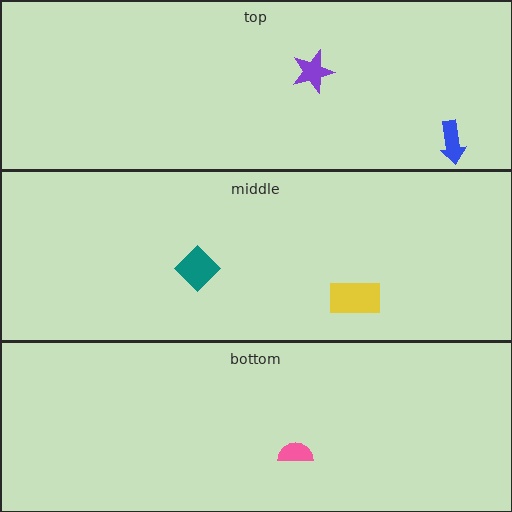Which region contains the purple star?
The top region.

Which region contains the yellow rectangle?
The middle region.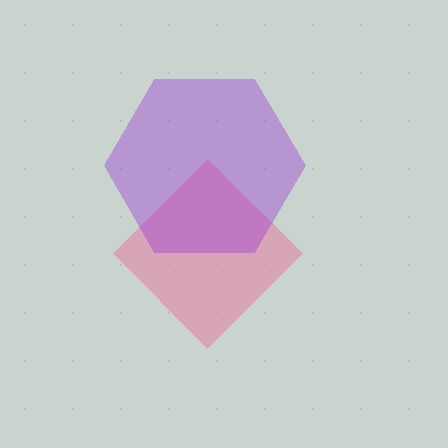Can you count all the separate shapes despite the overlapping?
Yes, there are 2 separate shapes.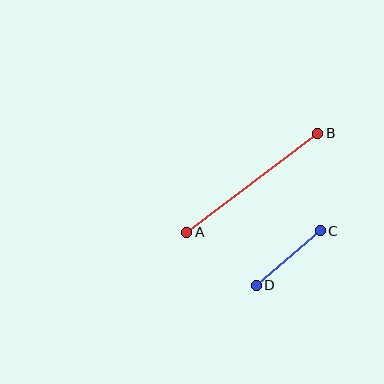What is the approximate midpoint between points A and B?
The midpoint is at approximately (252, 183) pixels.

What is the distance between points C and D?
The distance is approximately 84 pixels.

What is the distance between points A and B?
The distance is approximately 164 pixels.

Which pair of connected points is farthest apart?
Points A and B are farthest apart.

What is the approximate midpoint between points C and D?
The midpoint is at approximately (288, 258) pixels.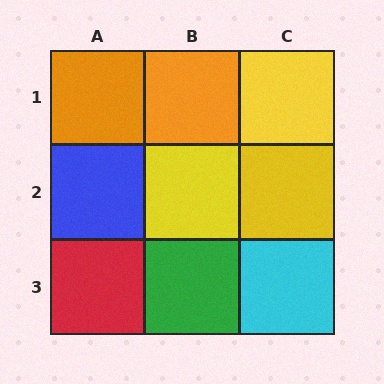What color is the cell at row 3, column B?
Green.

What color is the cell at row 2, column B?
Yellow.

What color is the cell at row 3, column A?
Red.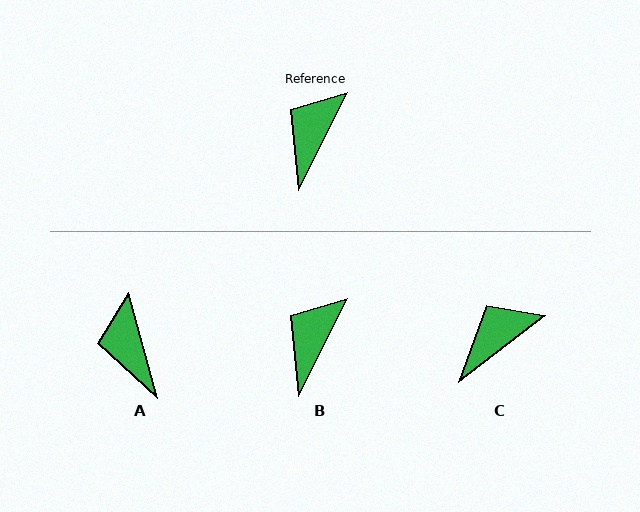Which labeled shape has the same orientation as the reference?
B.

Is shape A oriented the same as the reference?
No, it is off by about 41 degrees.